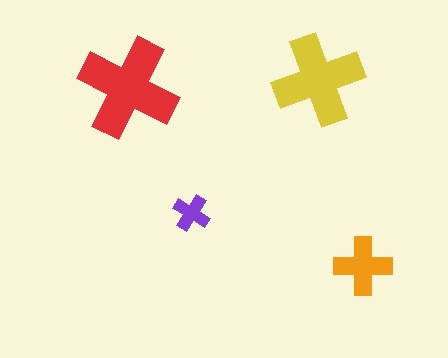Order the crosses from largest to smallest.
the red one, the yellow one, the orange one, the purple one.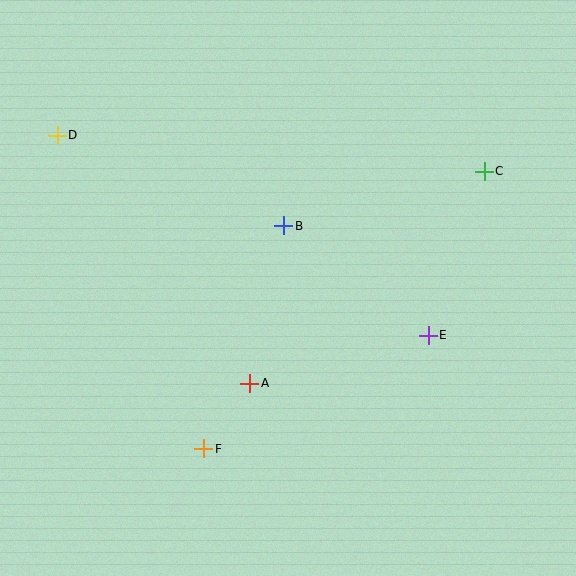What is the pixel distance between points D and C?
The distance between D and C is 429 pixels.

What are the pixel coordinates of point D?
Point D is at (57, 135).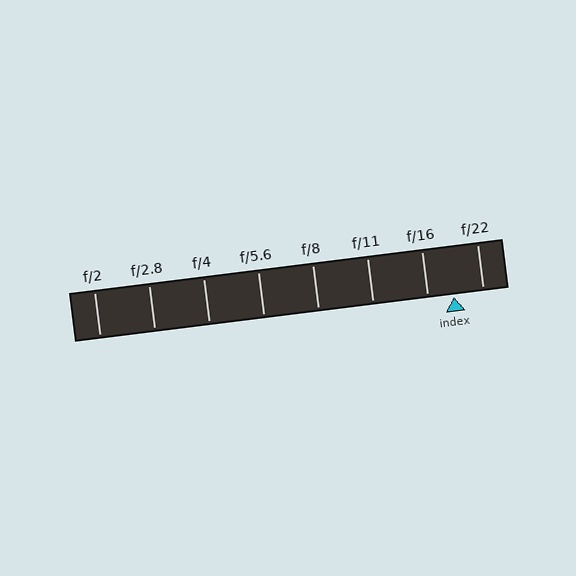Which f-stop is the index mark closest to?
The index mark is closest to f/16.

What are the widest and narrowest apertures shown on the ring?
The widest aperture shown is f/2 and the narrowest is f/22.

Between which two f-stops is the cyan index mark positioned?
The index mark is between f/16 and f/22.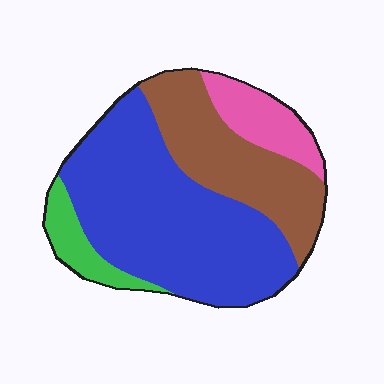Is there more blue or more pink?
Blue.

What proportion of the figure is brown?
Brown takes up about one quarter (1/4) of the figure.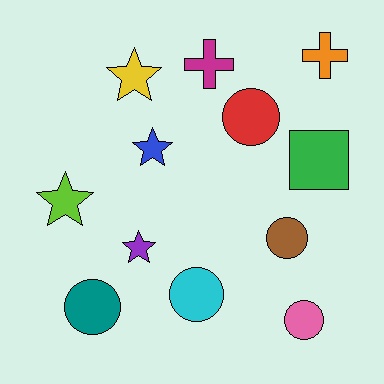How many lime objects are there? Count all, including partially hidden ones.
There is 1 lime object.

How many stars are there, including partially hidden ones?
There are 4 stars.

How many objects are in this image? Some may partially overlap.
There are 12 objects.